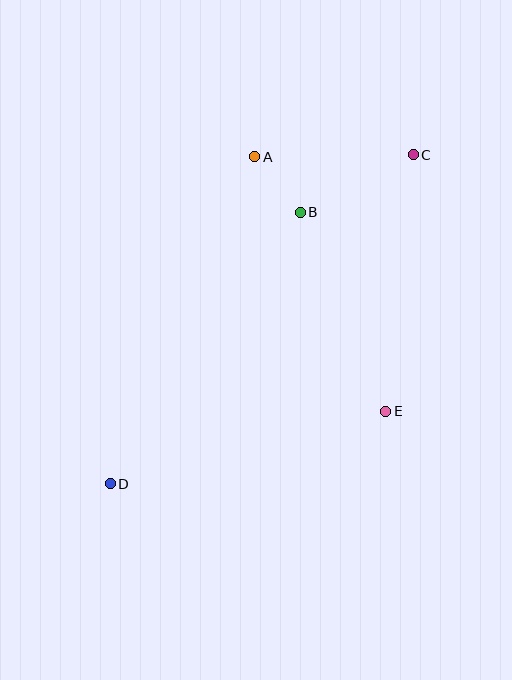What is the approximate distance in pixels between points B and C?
The distance between B and C is approximately 127 pixels.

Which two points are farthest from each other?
Points C and D are farthest from each other.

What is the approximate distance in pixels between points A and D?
The distance between A and D is approximately 358 pixels.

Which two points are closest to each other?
Points A and B are closest to each other.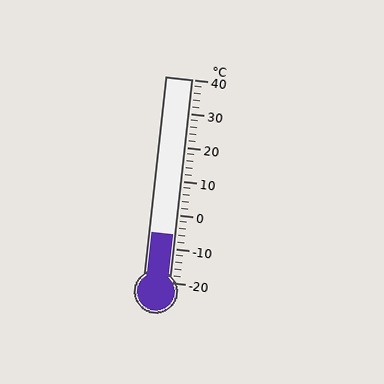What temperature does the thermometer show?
The thermometer shows approximately -6°C.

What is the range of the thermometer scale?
The thermometer scale ranges from -20°C to 40°C.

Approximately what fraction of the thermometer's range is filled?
The thermometer is filled to approximately 25% of its range.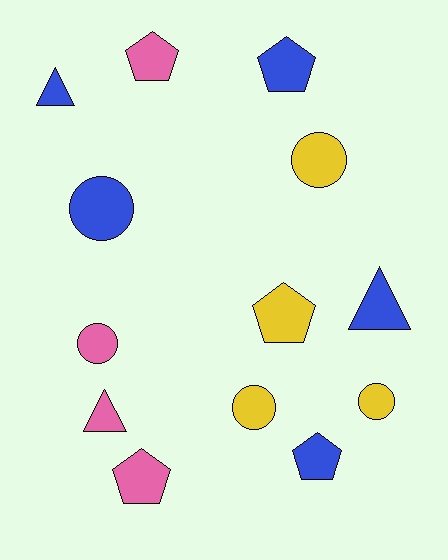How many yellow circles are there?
There are 3 yellow circles.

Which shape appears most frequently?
Pentagon, with 5 objects.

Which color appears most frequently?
Blue, with 5 objects.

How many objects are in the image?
There are 13 objects.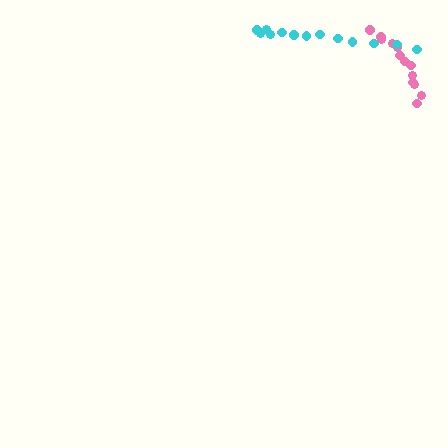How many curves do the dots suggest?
There are 2 distinct paths.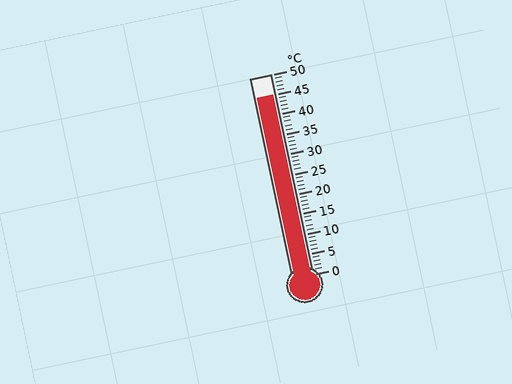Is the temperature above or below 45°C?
The temperature is at 45°C.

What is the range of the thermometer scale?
The thermometer scale ranges from 0°C to 50°C.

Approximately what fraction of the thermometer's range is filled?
The thermometer is filled to approximately 90% of its range.